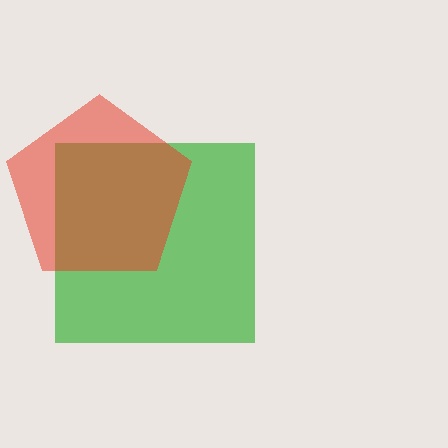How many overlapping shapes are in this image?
There are 2 overlapping shapes in the image.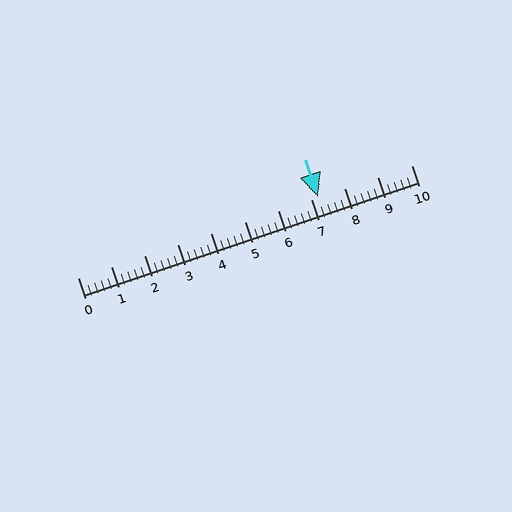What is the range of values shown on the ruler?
The ruler shows values from 0 to 10.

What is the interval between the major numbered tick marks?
The major tick marks are spaced 1 units apart.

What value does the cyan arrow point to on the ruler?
The cyan arrow points to approximately 7.2.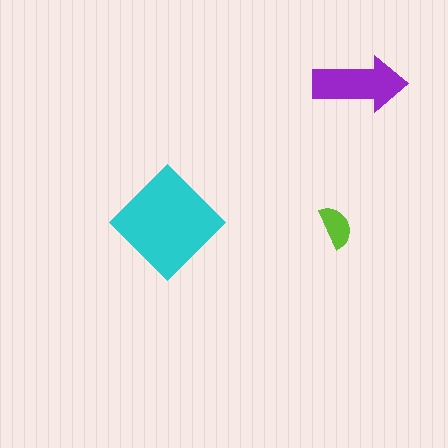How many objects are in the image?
There are 3 objects in the image.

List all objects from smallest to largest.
The lime semicircle, the purple arrow, the cyan diamond.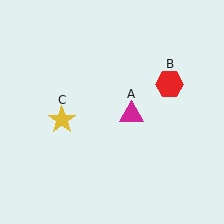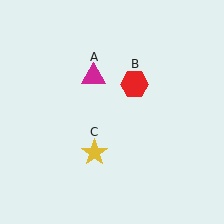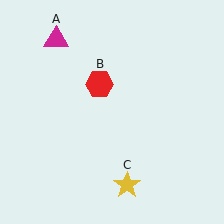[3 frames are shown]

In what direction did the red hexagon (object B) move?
The red hexagon (object B) moved left.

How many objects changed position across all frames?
3 objects changed position: magenta triangle (object A), red hexagon (object B), yellow star (object C).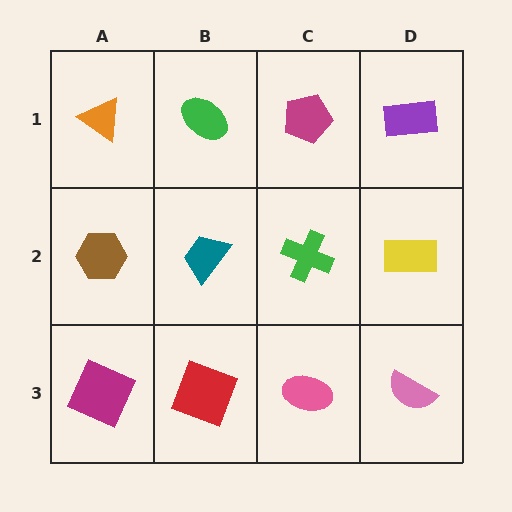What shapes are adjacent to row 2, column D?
A purple rectangle (row 1, column D), a pink semicircle (row 3, column D), a green cross (row 2, column C).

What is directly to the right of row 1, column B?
A magenta pentagon.